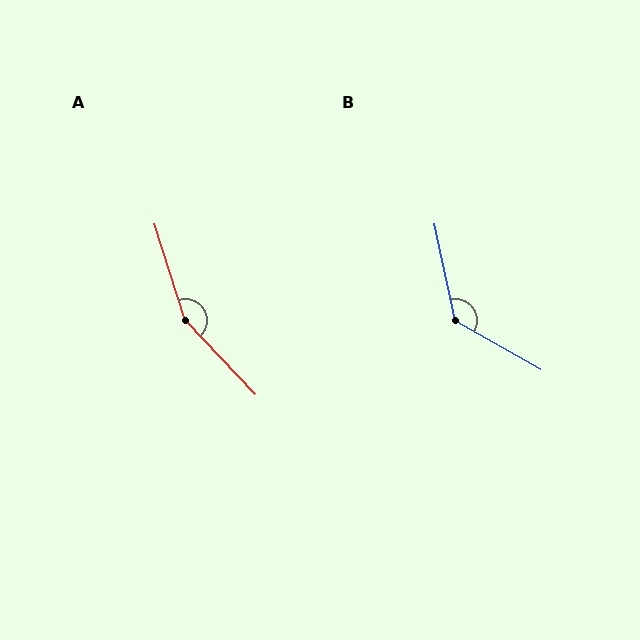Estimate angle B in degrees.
Approximately 132 degrees.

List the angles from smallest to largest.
B (132°), A (154°).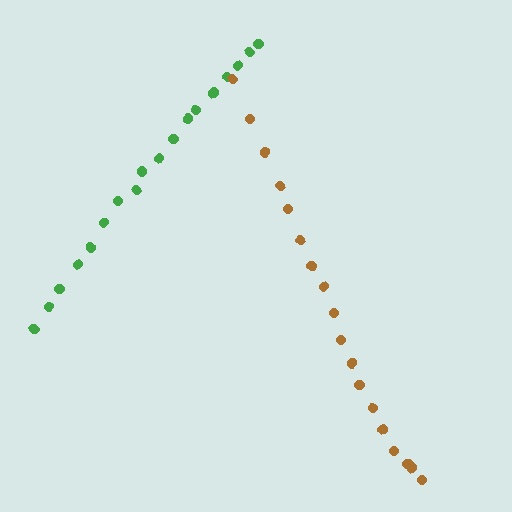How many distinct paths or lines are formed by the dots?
There are 2 distinct paths.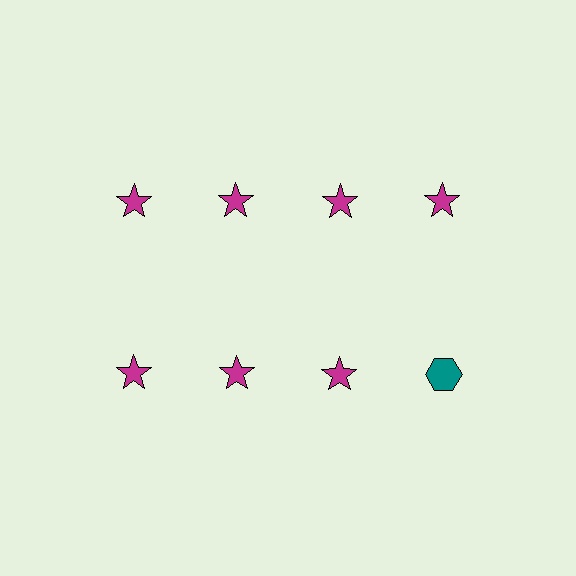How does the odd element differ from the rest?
It differs in both color (teal instead of magenta) and shape (hexagon instead of star).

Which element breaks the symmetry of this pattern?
The teal hexagon in the second row, second from right column breaks the symmetry. All other shapes are magenta stars.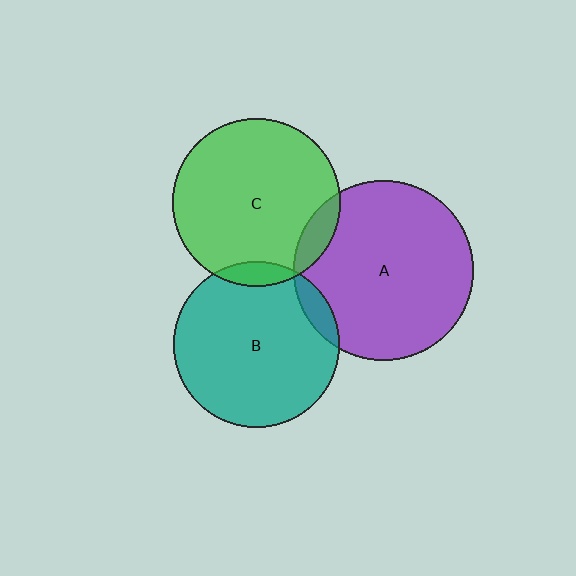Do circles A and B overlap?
Yes.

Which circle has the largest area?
Circle A (purple).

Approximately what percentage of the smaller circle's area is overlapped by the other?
Approximately 5%.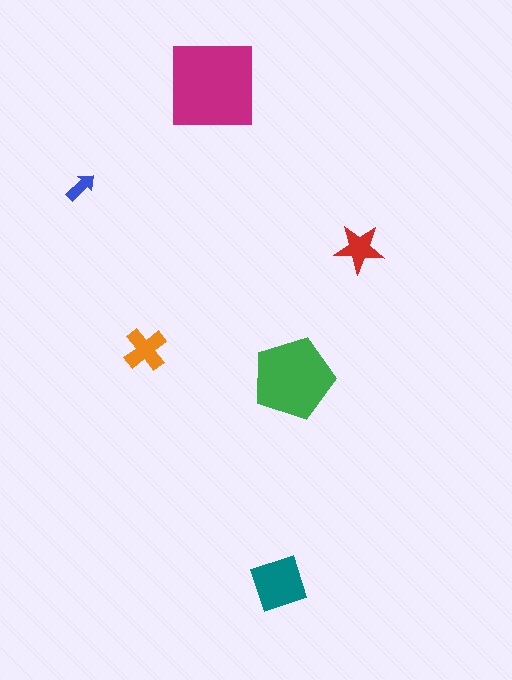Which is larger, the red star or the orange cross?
The orange cross.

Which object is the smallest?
The blue arrow.